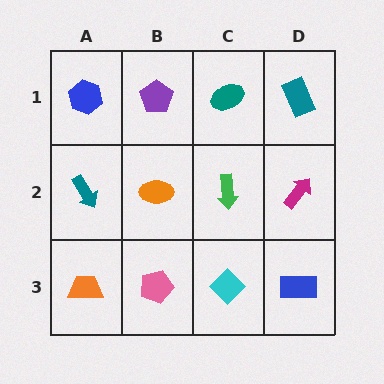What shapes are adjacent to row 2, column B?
A purple pentagon (row 1, column B), a pink pentagon (row 3, column B), a teal arrow (row 2, column A), a green arrow (row 2, column C).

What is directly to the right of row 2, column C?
A magenta arrow.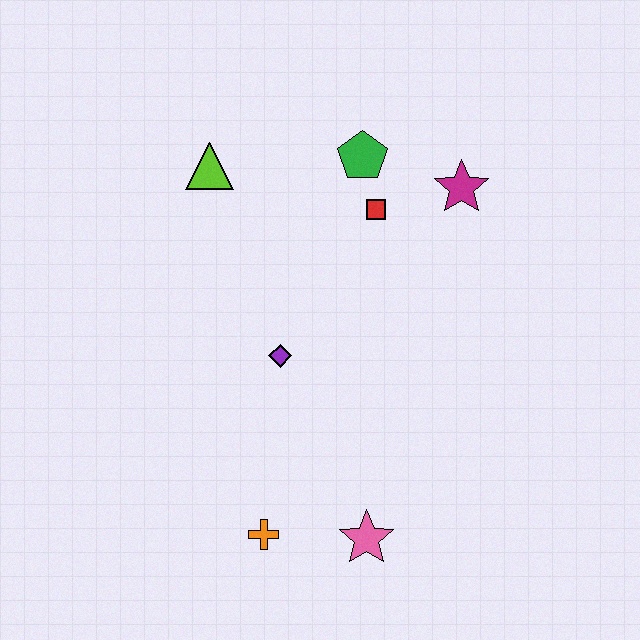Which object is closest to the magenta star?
The red square is closest to the magenta star.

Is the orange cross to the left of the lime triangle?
No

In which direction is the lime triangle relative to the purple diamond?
The lime triangle is above the purple diamond.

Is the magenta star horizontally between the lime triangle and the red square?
No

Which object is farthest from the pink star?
The lime triangle is farthest from the pink star.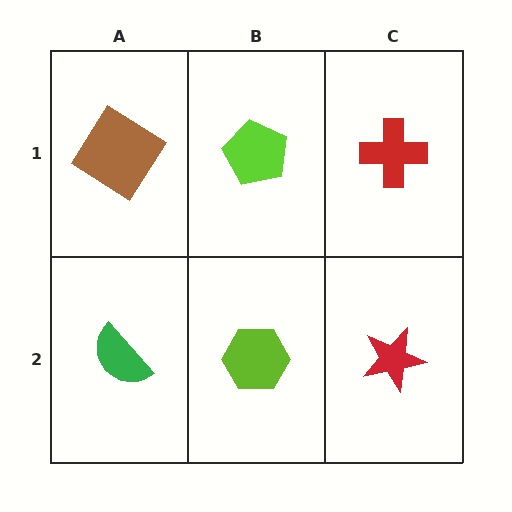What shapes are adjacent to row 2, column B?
A lime pentagon (row 1, column B), a green semicircle (row 2, column A), a red star (row 2, column C).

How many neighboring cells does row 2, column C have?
2.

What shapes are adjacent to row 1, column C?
A red star (row 2, column C), a lime pentagon (row 1, column B).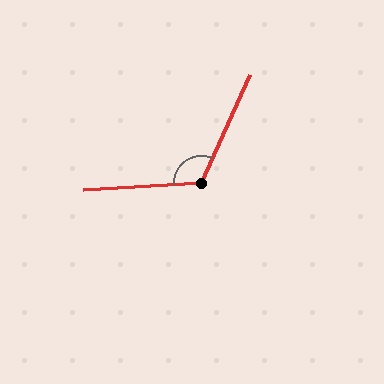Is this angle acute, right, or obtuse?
It is obtuse.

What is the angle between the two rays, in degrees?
Approximately 118 degrees.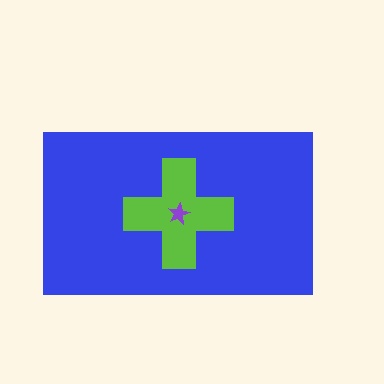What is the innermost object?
The purple star.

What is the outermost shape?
The blue rectangle.